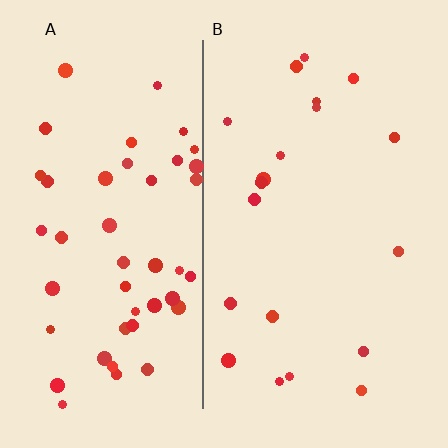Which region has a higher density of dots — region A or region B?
A (the left).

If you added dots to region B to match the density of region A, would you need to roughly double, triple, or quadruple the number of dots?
Approximately double.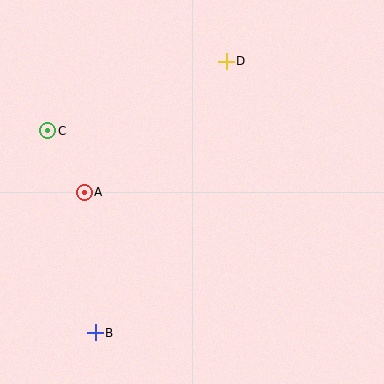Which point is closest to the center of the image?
Point A at (84, 192) is closest to the center.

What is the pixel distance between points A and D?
The distance between A and D is 193 pixels.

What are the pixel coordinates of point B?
Point B is at (95, 333).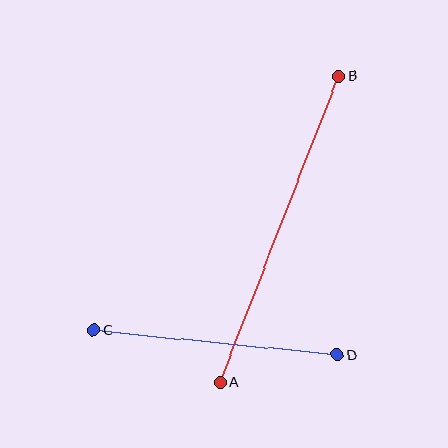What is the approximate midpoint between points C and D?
The midpoint is at approximately (216, 342) pixels.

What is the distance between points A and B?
The distance is approximately 329 pixels.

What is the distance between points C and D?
The distance is approximately 245 pixels.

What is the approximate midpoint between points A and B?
The midpoint is at approximately (279, 229) pixels.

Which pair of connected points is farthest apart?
Points A and B are farthest apart.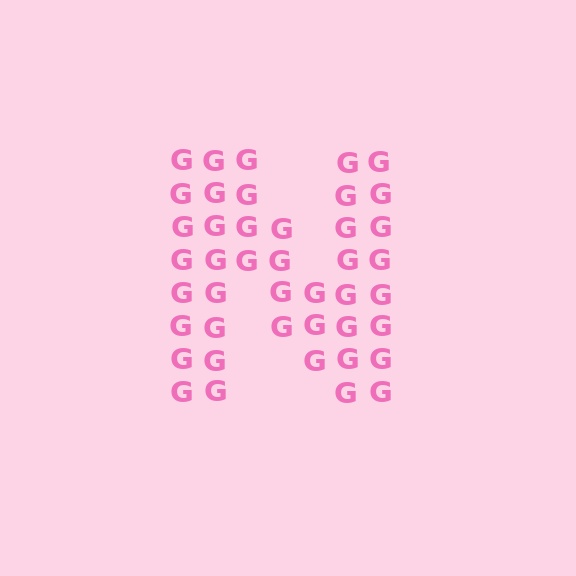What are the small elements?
The small elements are letter G's.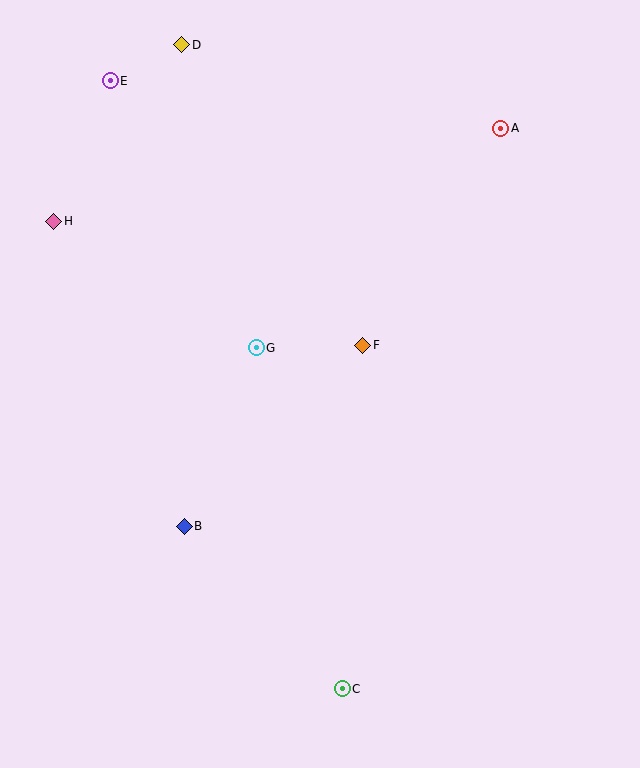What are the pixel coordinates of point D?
Point D is at (182, 45).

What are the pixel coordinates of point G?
Point G is at (256, 348).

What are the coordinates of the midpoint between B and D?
The midpoint between B and D is at (183, 285).